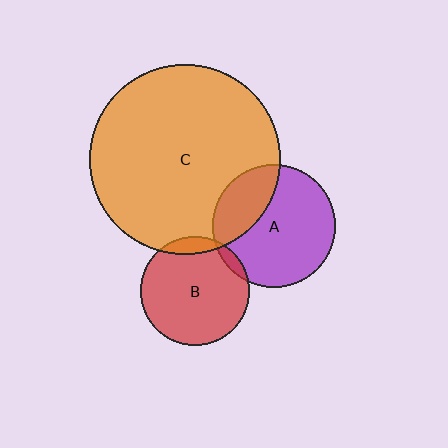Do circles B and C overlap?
Yes.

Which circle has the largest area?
Circle C (orange).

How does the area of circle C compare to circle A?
Approximately 2.4 times.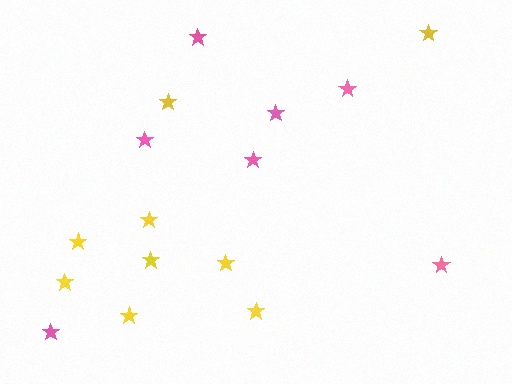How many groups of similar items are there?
There are 2 groups: one group of pink stars (7) and one group of yellow stars (9).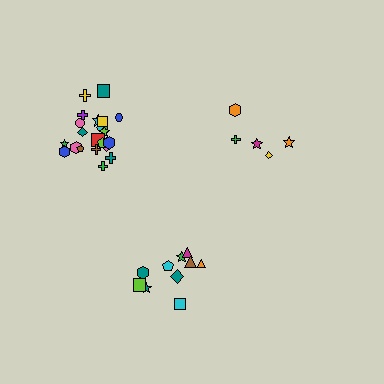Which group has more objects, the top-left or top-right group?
The top-left group.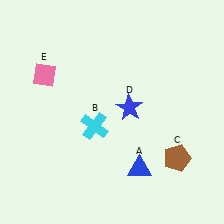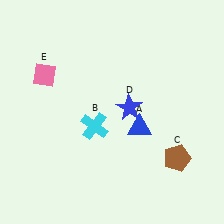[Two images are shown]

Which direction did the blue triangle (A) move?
The blue triangle (A) moved up.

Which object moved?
The blue triangle (A) moved up.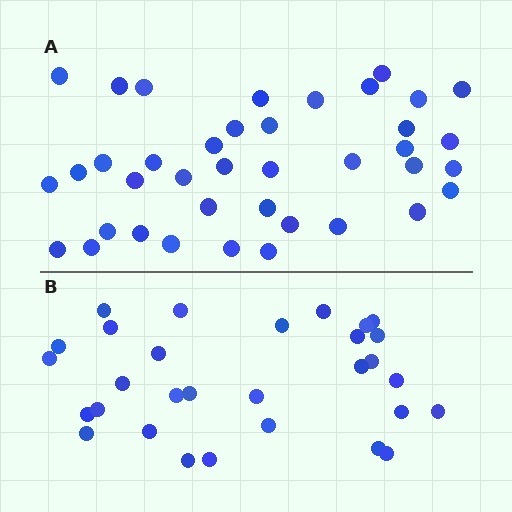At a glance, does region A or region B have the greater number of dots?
Region A (the top region) has more dots.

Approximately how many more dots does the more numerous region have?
Region A has roughly 8 or so more dots than region B.